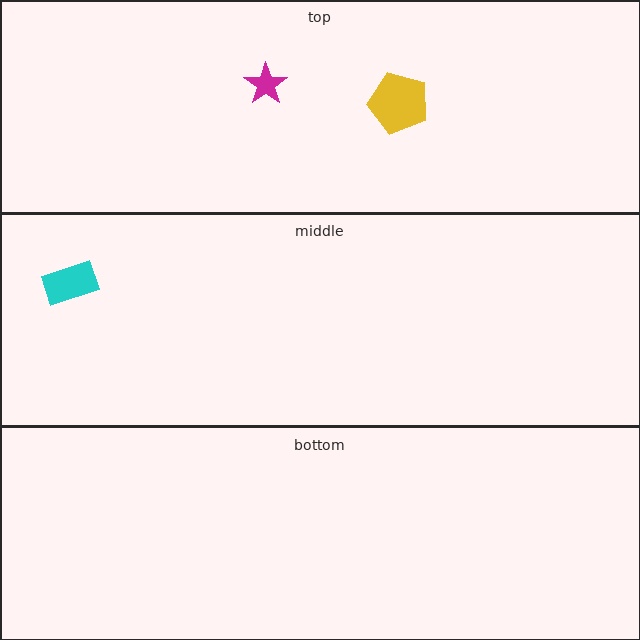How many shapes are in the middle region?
1.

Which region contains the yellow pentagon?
The top region.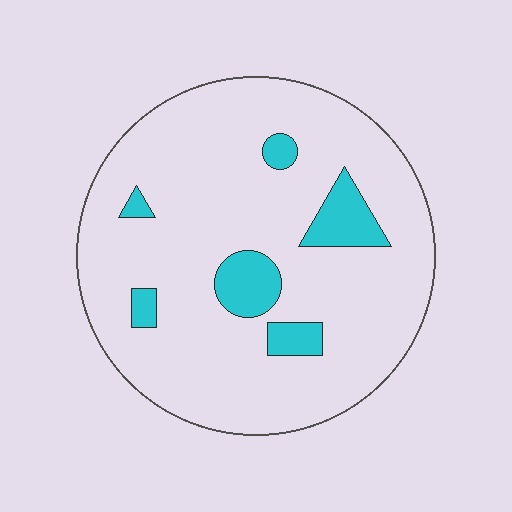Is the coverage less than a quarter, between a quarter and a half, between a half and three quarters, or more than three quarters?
Less than a quarter.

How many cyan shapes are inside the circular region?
6.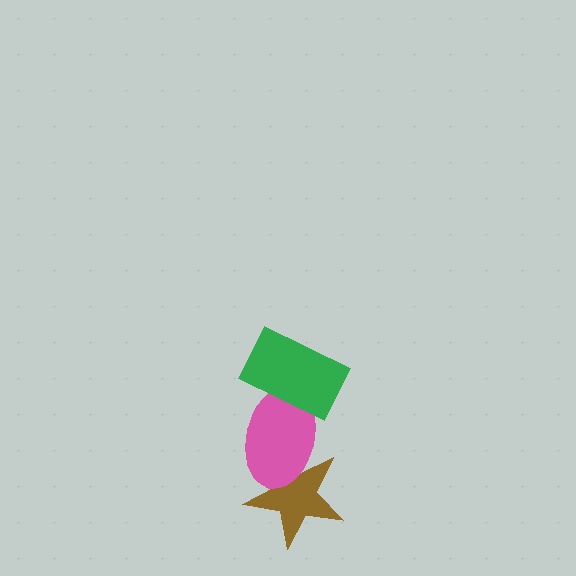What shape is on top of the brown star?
The pink ellipse is on top of the brown star.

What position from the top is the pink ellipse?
The pink ellipse is 2nd from the top.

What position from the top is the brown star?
The brown star is 3rd from the top.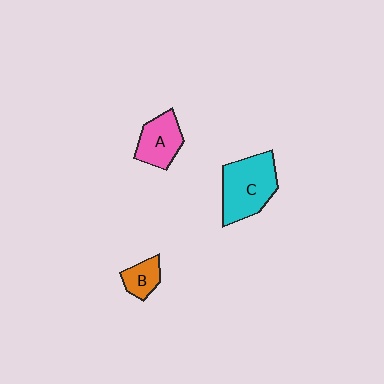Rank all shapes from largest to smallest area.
From largest to smallest: C (cyan), A (pink), B (orange).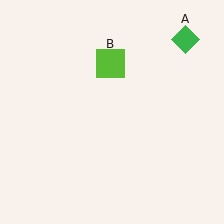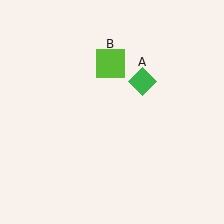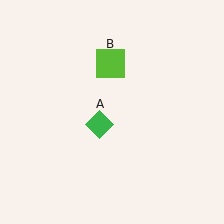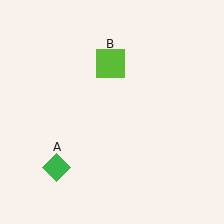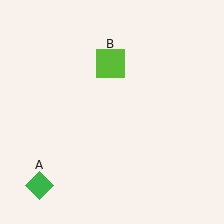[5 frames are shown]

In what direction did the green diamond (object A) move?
The green diamond (object A) moved down and to the left.